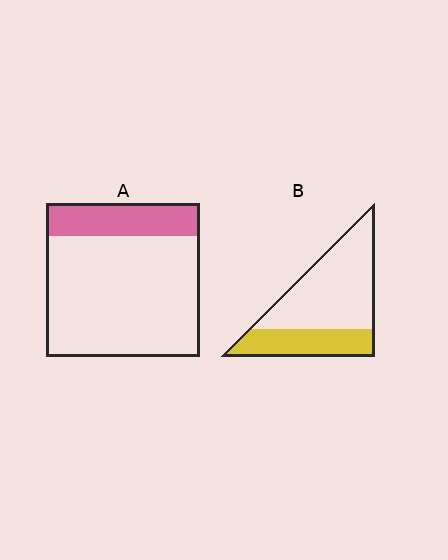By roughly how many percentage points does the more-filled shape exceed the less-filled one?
By roughly 10 percentage points (B over A).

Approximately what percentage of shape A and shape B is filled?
A is approximately 20% and B is approximately 35%.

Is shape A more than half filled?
No.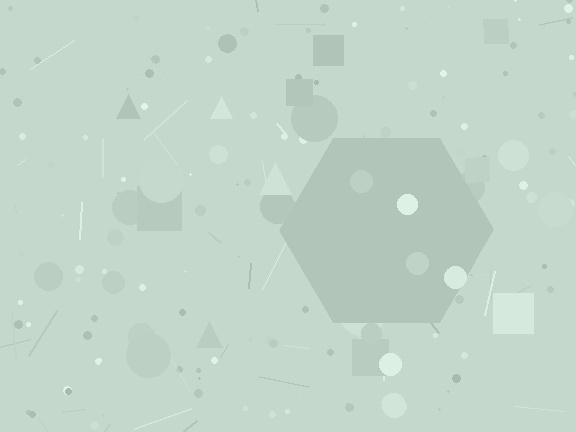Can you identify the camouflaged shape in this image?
The camouflaged shape is a hexagon.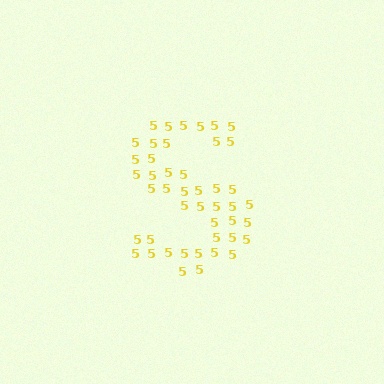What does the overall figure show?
The overall figure shows the letter S.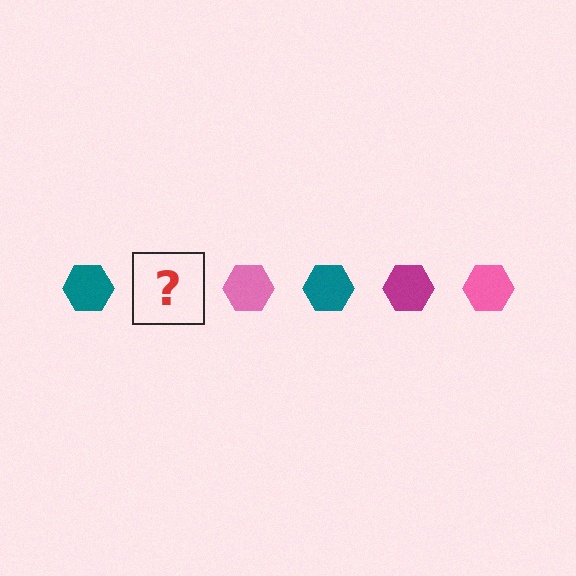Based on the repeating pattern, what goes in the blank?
The blank should be a magenta hexagon.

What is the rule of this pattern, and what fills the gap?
The rule is that the pattern cycles through teal, magenta, pink hexagons. The gap should be filled with a magenta hexagon.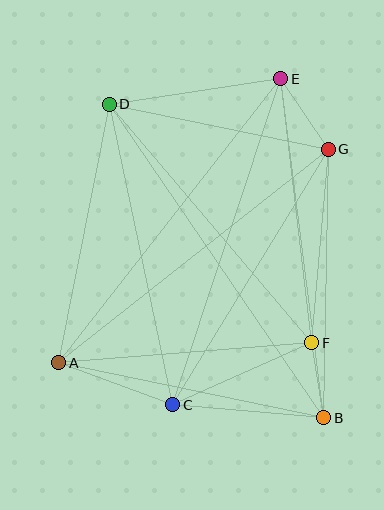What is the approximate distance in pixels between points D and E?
The distance between D and E is approximately 173 pixels.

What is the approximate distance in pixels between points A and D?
The distance between A and D is approximately 263 pixels.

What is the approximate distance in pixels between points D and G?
The distance between D and G is approximately 223 pixels.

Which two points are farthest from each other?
Points B and D are farthest from each other.